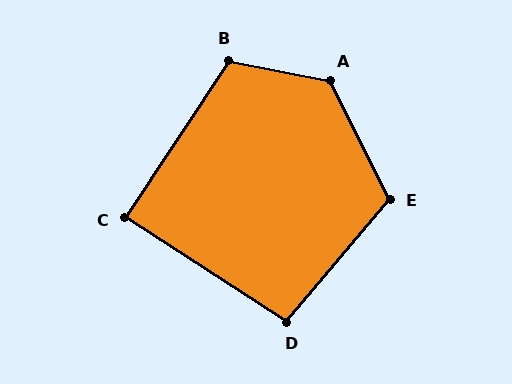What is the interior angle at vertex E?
Approximately 113 degrees (obtuse).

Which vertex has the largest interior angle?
A, at approximately 127 degrees.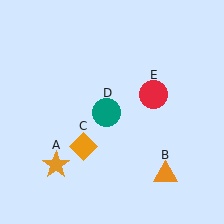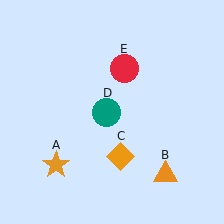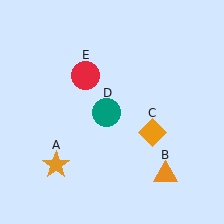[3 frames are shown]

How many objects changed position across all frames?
2 objects changed position: orange diamond (object C), red circle (object E).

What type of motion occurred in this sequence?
The orange diamond (object C), red circle (object E) rotated counterclockwise around the center of the scene.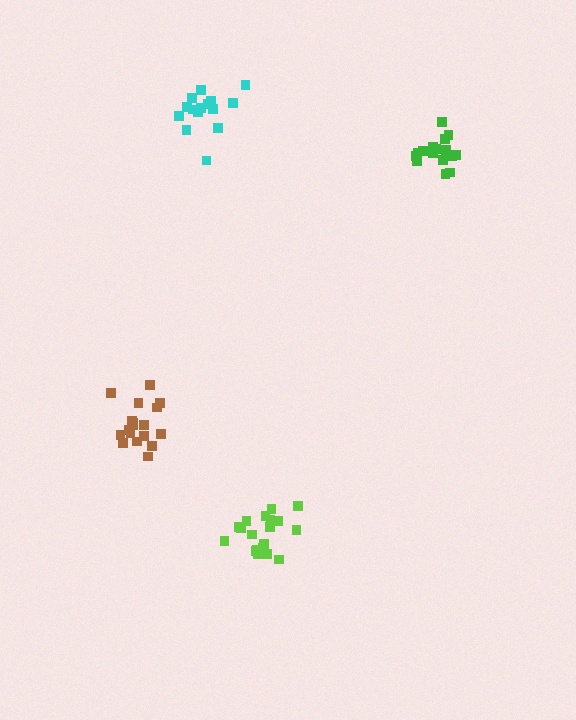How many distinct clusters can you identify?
There are 4 distinct clusters.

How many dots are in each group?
Group 1: 18 dots, Group 2: 19 dots, Group 3: 19 dots, Group 4: 15 dots (71 total).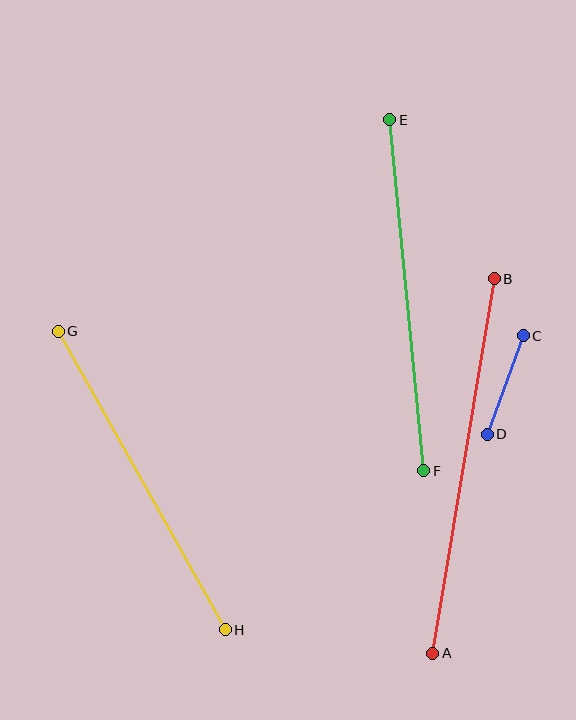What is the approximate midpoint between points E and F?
The midpoint is at approximately (407, 295) pixels.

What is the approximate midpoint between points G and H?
The midpoint is at approximately (142, 481) pixels.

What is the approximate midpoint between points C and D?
The midpoint is at approximately (505, 385) pixels.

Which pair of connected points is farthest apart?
Points A and B are farthest apart.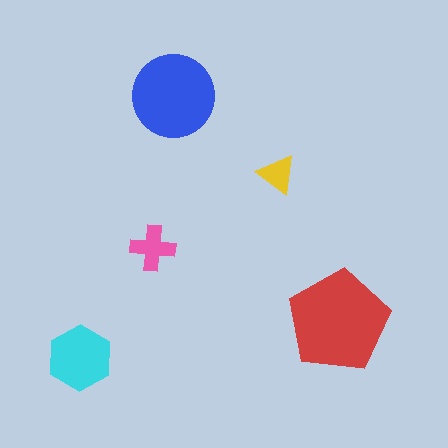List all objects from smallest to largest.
The yellow triangle, the pink cross, the cyan hexagon, the blue circle, the red pentagon.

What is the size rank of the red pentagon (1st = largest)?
1st.